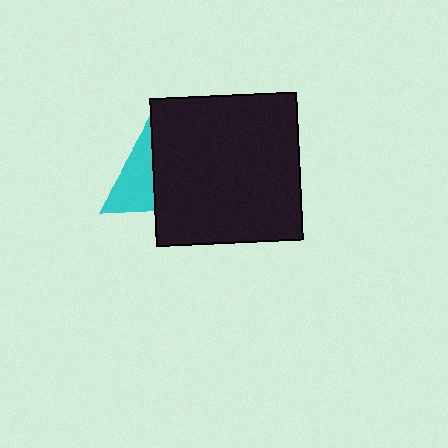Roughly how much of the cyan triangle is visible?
About half of it is visible (roughly 48%).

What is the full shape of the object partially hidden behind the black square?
The partially hidden object is a cyan triangle.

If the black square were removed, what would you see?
You would see the complete cyan triangle.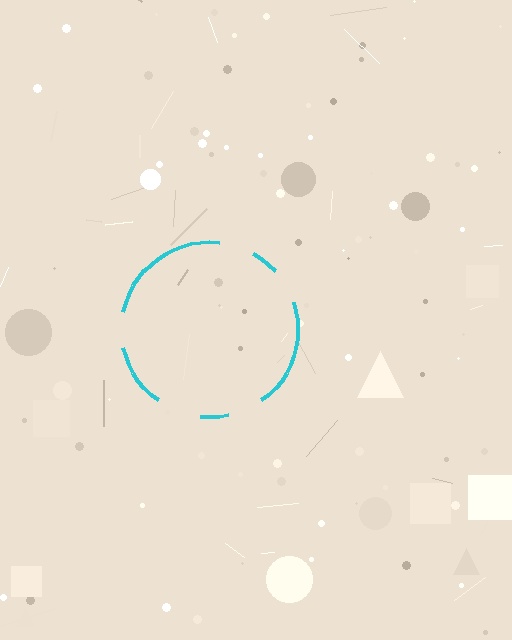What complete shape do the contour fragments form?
The contour fragments form a circle.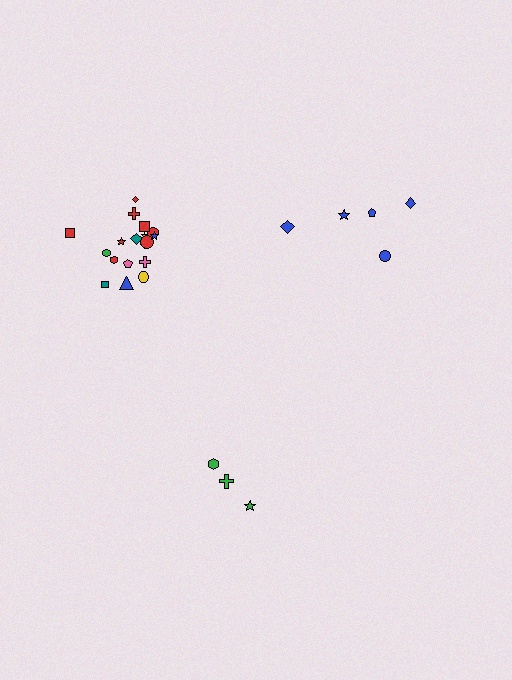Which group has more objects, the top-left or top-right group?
The top-left group.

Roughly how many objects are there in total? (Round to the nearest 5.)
Roughly 25 objects in total.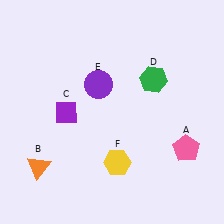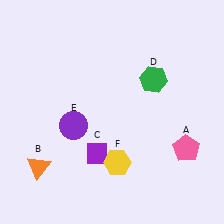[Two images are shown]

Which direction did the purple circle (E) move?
The purple circle (E) moved down.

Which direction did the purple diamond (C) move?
The purple diamond (C) moved down.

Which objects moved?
The objects that moved are: the purple diamond (C), the purple circle (E).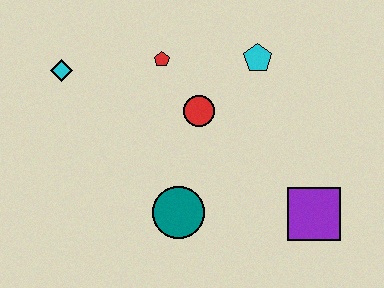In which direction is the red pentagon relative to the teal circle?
The red pentagon is above the teal circle.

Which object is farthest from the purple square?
The cyan diamond is farthest from the purple square.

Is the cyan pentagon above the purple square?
Yes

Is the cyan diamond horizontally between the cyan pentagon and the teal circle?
No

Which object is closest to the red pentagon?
The red circle is closest to the red pentagon.